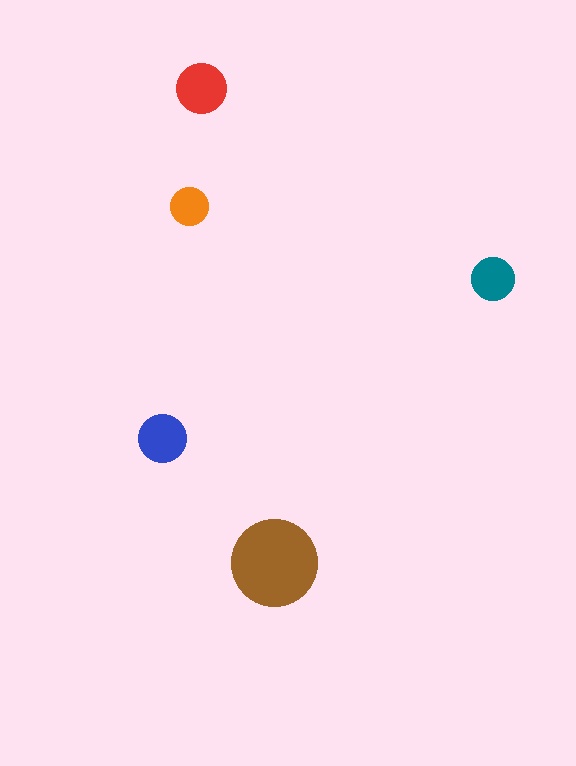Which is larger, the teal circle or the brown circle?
The brown one.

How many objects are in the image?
There are 5 objects in the image.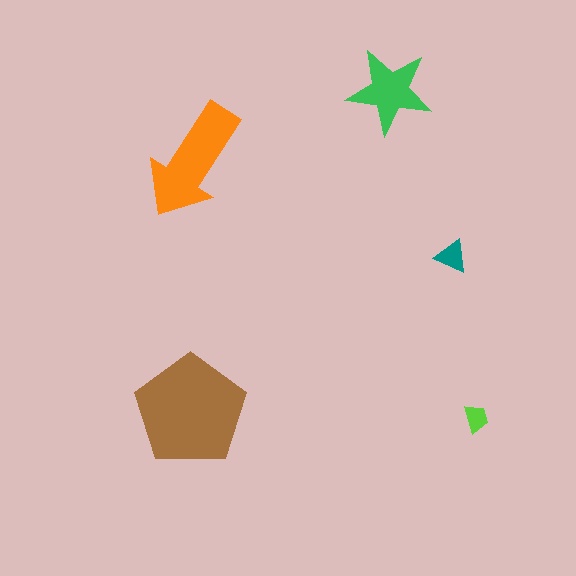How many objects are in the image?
There are 5 objects in the image.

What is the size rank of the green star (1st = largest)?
3rd.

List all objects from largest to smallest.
The brown pentagon, the orange arrow, the green star, the teal triangle, the lime trapezoid.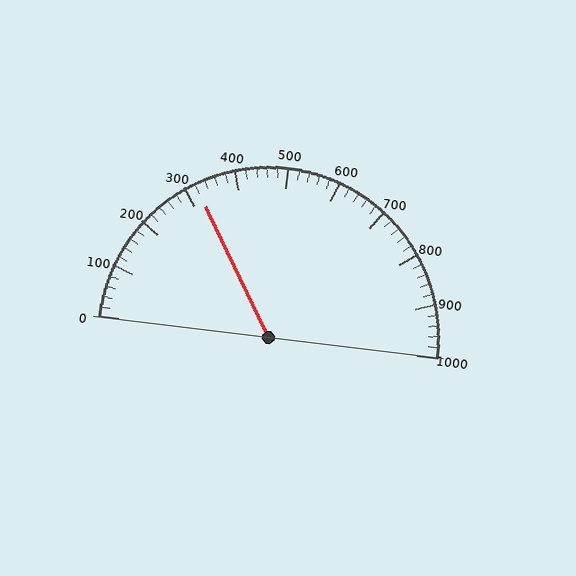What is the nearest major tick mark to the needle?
The nearest major tick mark is 300.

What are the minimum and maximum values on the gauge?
The gauge ranges from 0 to 1000.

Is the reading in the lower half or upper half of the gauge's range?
The reading is in the lower half of the range (0 to 1000).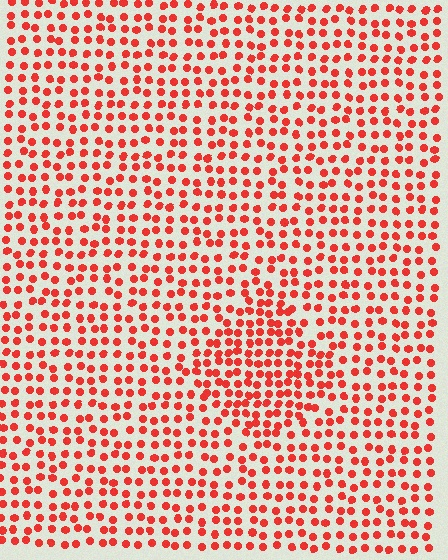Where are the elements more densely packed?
The elements are more densely packed inside the diamond boundary.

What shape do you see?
I see a diamond.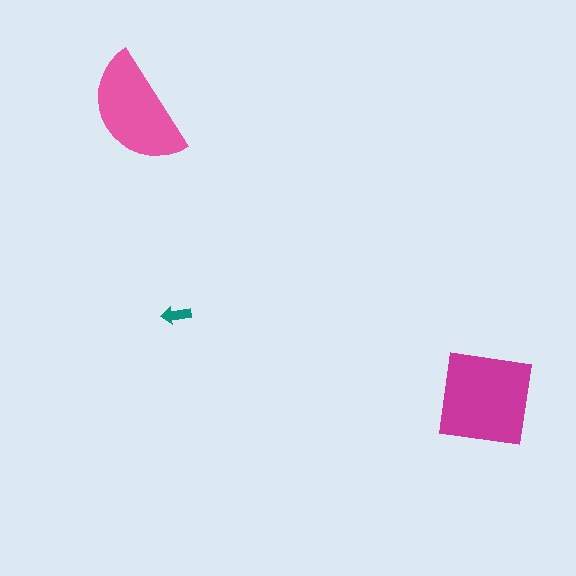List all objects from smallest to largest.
The teal arrow, the pink semicircle, the magenta square.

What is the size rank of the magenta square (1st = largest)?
1st.